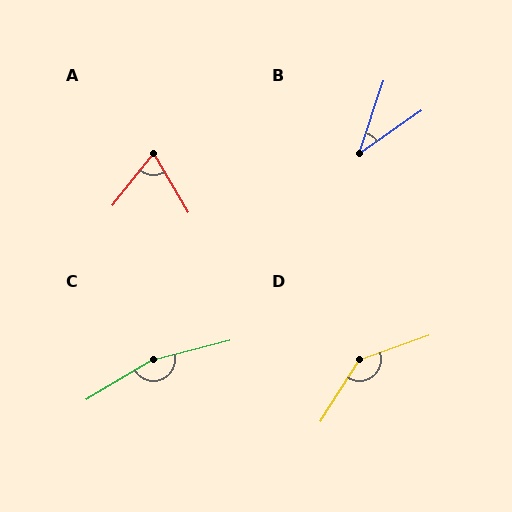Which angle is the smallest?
B, at approximately 37 degrees.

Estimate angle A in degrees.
Approximately 69 degrees.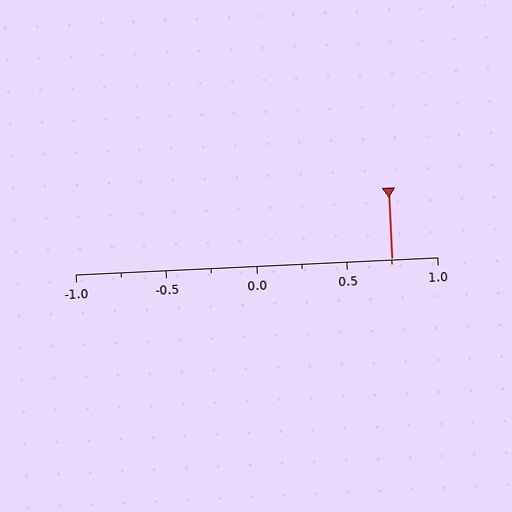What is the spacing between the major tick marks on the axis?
The major ticks are spaced 0.5 apart.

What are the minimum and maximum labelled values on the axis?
The axis runs from -1.0 to 1.0.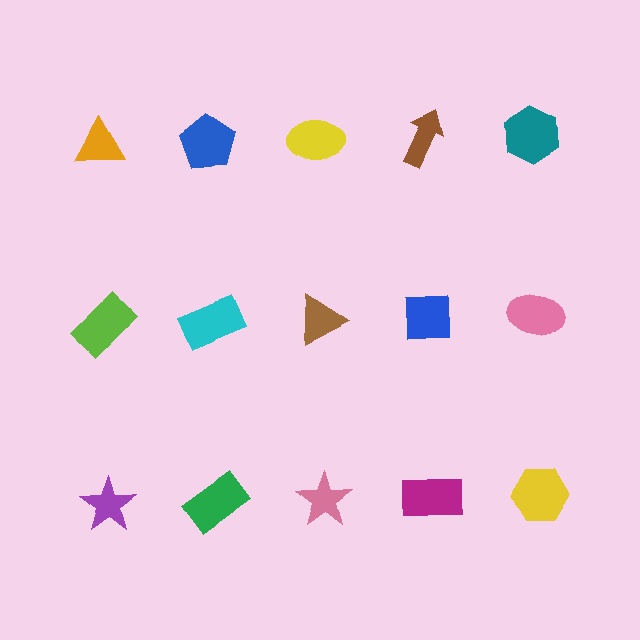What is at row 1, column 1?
An orange triangle.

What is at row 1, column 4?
A brown arrow.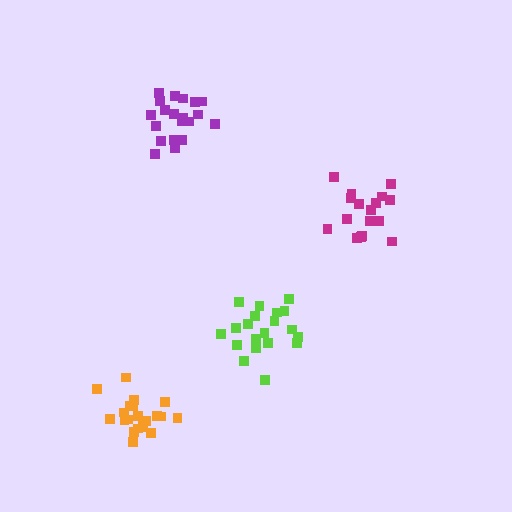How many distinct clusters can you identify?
There are 4 distinct clusters.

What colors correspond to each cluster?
The clusters are colored: magenta, orange, lime, purple.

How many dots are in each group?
Group 1: 17 dots, Group 2: 21 dots, Group 3: 20 dots, Group 4: 21 dots (79 total).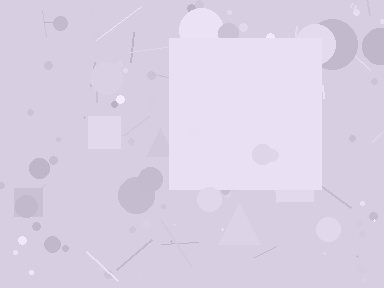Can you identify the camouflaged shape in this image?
The camouflaged shape is a square.